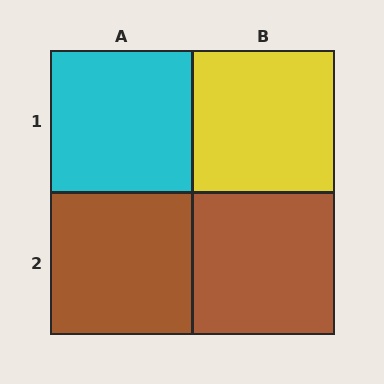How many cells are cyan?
1 cell is cyan.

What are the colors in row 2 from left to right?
Brown, brown.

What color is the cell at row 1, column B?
Yellow.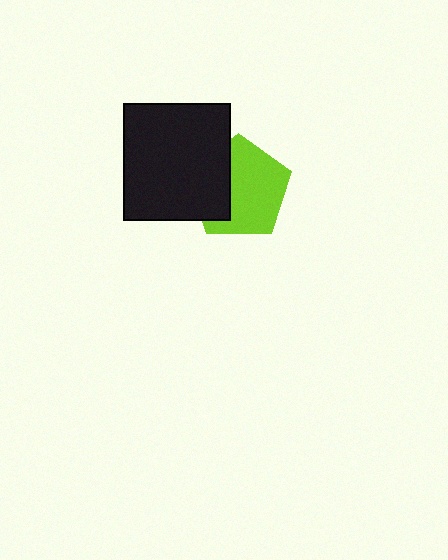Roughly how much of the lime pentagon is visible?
About half of it is visible (roughly 64%).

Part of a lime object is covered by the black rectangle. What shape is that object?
It is a pentagon.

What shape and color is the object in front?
The object in front is a black rectangle.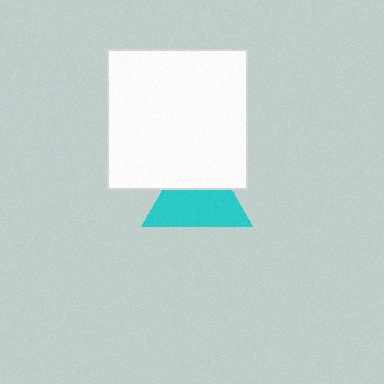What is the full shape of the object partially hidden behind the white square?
The partially hidden object is a cyan triangle.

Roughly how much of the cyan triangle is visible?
About half of it is visible (roughly 63%).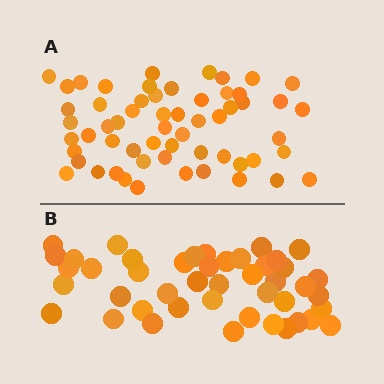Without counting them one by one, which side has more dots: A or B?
Region A (the top region) has more dots.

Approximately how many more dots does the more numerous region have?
Region A has approximately 15 more dots than region B.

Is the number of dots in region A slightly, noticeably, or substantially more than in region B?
Region A has noticeably more, but not dramatically so. The ratio is roughly 1.3 to 1.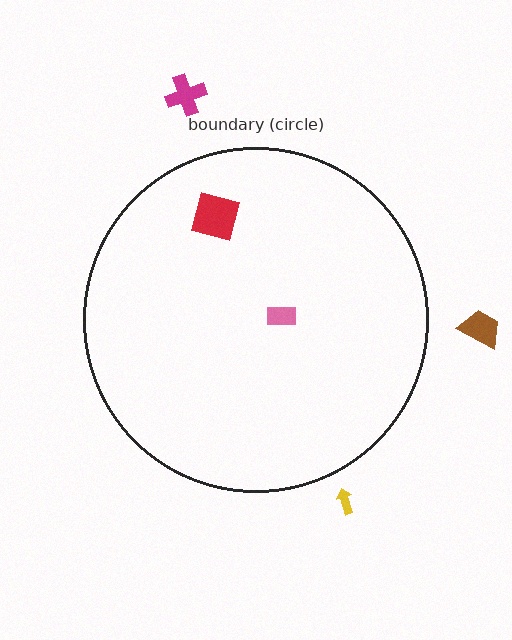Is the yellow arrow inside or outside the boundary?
Outside.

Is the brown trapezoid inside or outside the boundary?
Outside.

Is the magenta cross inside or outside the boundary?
Outside.